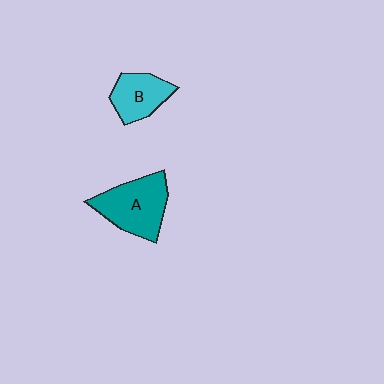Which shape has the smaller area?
Shape B (cyan).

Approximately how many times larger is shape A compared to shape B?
Approximately 1.5 times.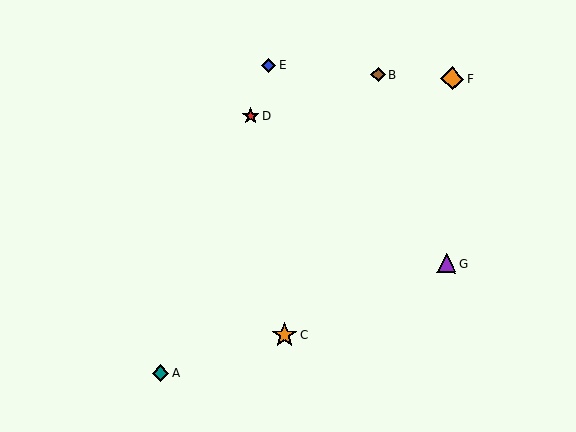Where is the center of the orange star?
The center of the orange star is at (284, 335).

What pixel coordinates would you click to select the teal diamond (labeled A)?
Click at (160, 373) to select the teal diamond A.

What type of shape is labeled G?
Shape G is a purple triangle.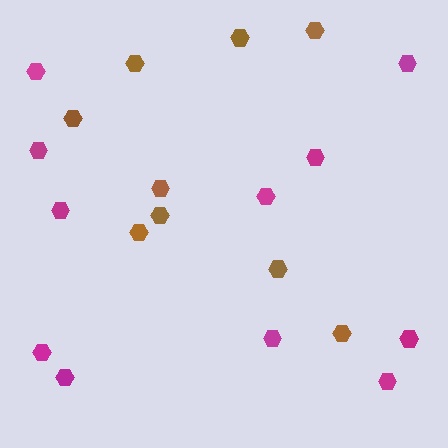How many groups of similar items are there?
There are 2 groups: one group of brown hexagons (9) and one group of magenta hexagons (11).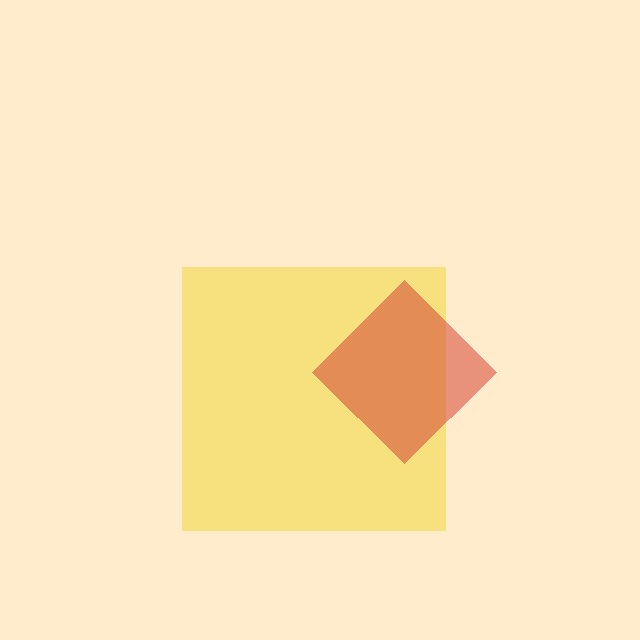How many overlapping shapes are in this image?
There are 2 overlapping shapes in the image.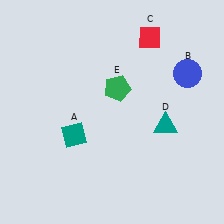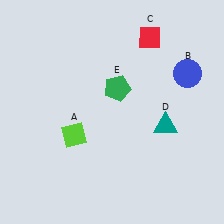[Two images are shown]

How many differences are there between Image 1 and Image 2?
There is 1 difference between the two images.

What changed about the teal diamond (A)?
In Image 1, A is teal. In Image 2, it changed to lime.